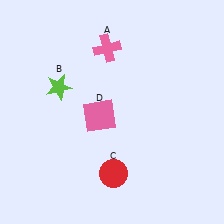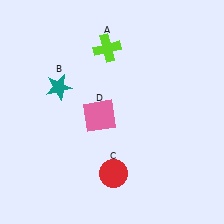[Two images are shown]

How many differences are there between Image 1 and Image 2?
There are 2 differences between the two images.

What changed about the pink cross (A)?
In Image 1, A is pink. In Image 2, it changed to lime.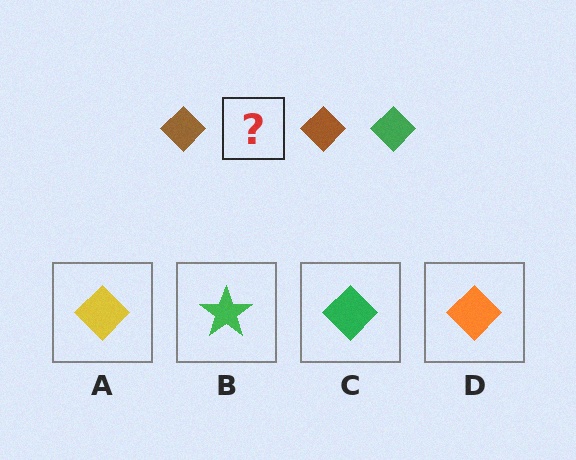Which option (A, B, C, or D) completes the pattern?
C.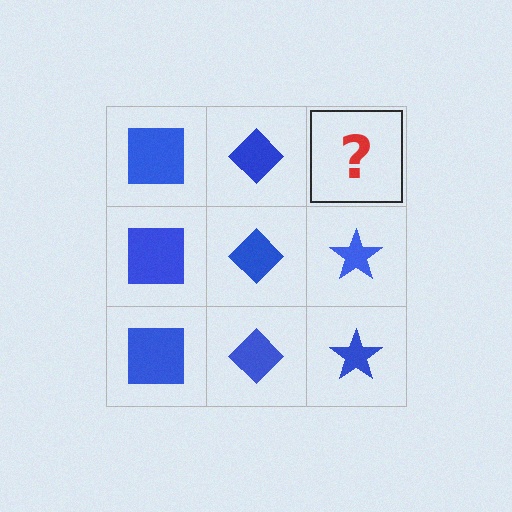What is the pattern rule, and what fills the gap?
The rule is that each column has a consistent shape. The gap should be filled with a blue star.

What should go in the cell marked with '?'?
The missing cell should contain a blue star.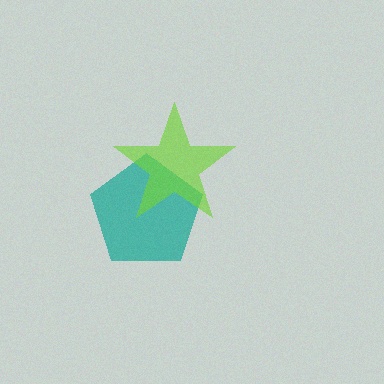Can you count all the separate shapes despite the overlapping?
Yes, there are 2 separate shapes.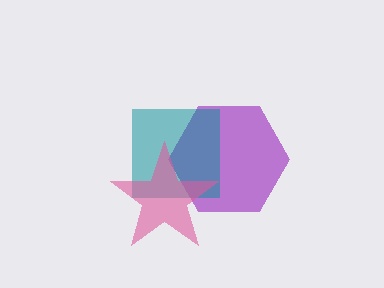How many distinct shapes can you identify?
There are 3 distinct shapes: a purple hexagon, a teal square, a pink star.